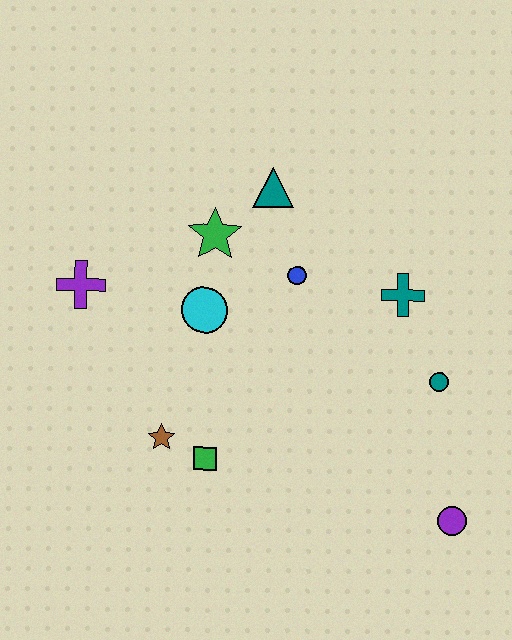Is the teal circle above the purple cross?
No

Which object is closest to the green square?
The brown star is closest to the green square.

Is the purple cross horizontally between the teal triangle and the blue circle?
No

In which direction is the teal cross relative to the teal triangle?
The teal cross is to the right of the teal triangle.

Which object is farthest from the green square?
The teal triangle is farthest from the green square.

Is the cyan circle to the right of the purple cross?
Yes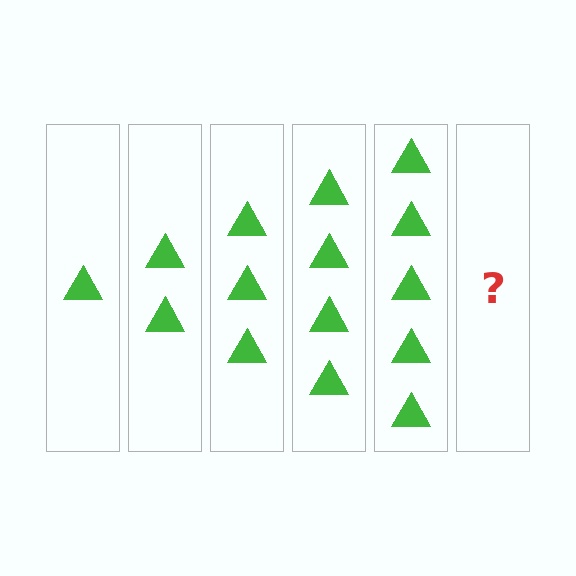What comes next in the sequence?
The next element should be 6 triangles.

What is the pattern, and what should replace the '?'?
The pattern is that each step adds one more triangle. The '?' should be 6 triangles.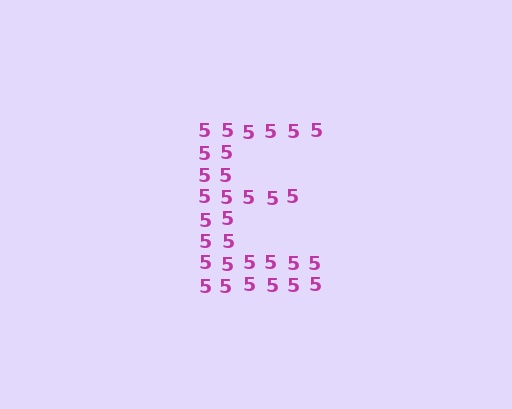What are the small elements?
The small elements are digit 5's.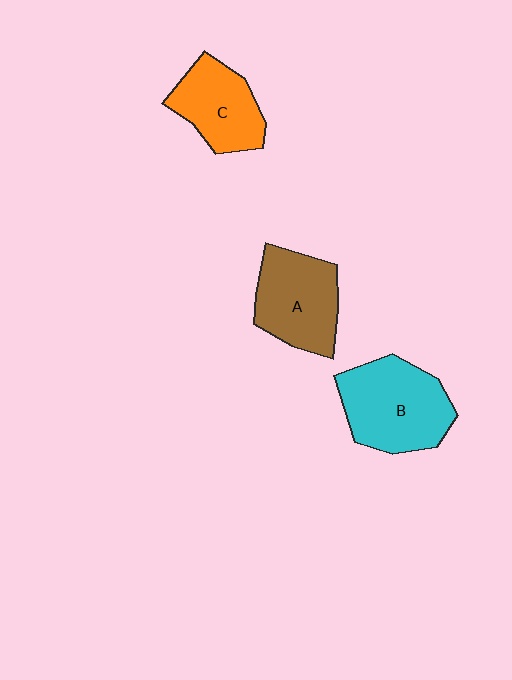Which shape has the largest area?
Shape B (cyan).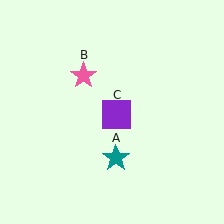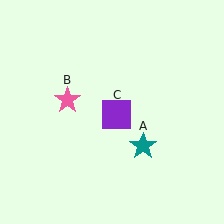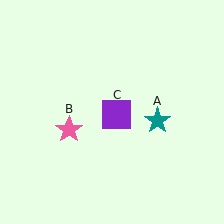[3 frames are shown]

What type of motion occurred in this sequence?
The teal star (object A), pink star (object B) rotated counterclockwise around the center of the scene.